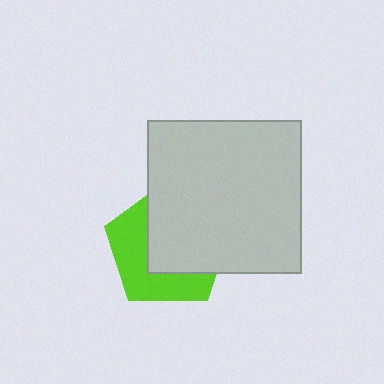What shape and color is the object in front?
The object in front is a light gray square.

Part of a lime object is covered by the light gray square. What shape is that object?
It is a pentagon.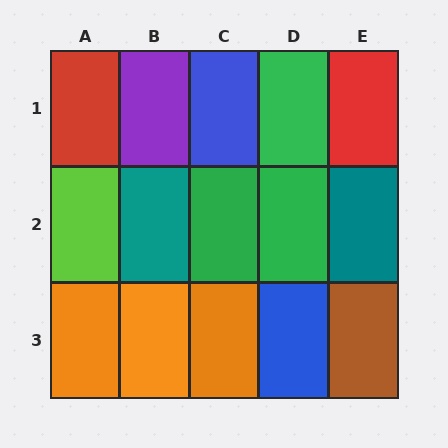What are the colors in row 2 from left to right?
Lime, teal, green, green, teal.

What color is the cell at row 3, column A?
Orange.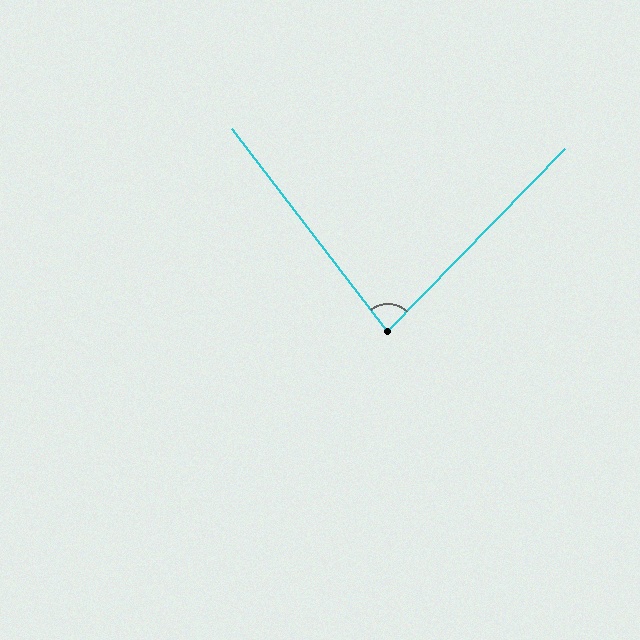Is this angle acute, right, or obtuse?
It is acute.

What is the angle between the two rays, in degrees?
Approximately 82 degrees.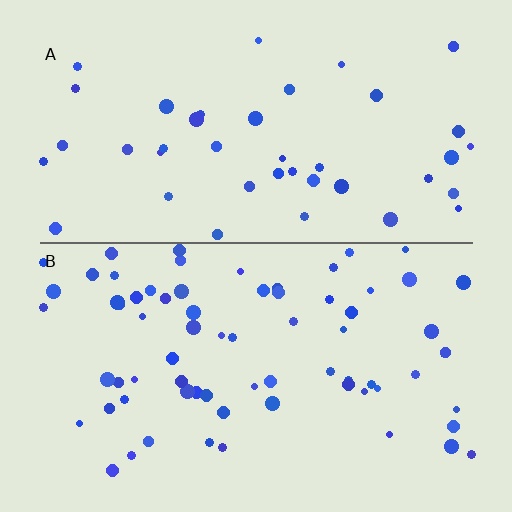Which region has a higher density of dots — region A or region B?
B (the bottom).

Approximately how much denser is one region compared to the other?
Approximately 1.7× — region B over region A.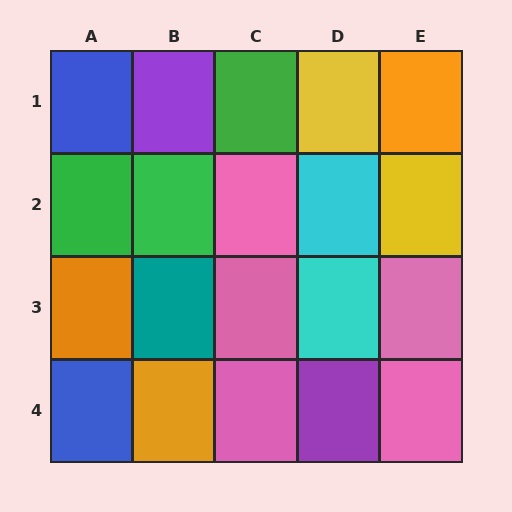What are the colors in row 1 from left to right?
Blue, purple, green, yellow, orange.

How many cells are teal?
1 cell is teal.